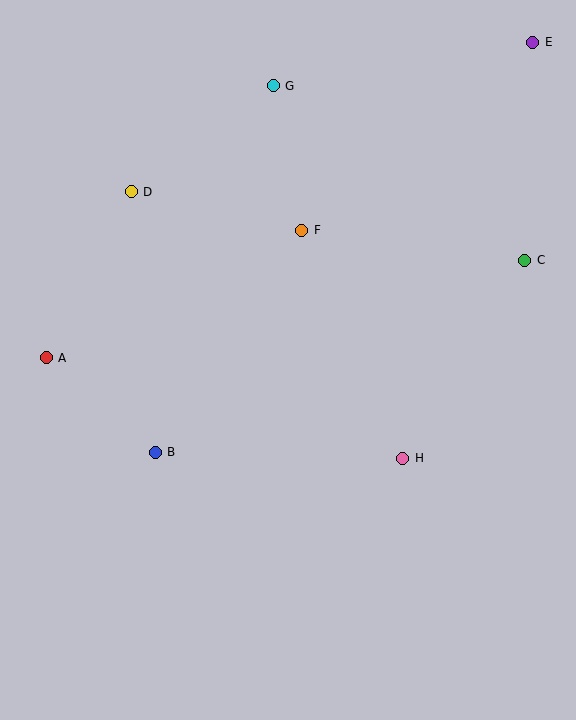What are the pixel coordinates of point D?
Point D is at (131, 192).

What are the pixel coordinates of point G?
Point G is at (273, 86).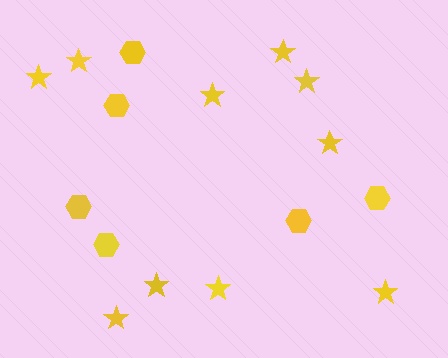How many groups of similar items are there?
There are 2 groups: one group of hexagons (6) and one group of stars (10).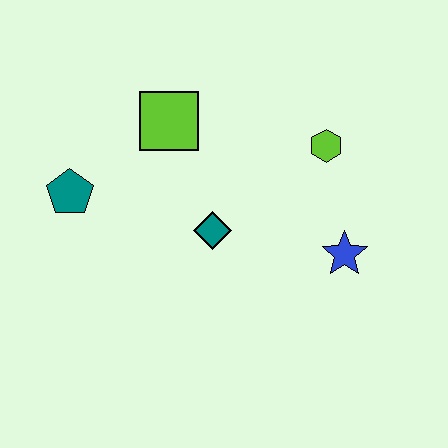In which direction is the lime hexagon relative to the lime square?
The lime hexagon is to the right of the lime square.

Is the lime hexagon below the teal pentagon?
No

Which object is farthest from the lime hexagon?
The teal pentagon is farthest from the lime hexagon.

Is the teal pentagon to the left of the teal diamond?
Yes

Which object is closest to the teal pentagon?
The lime square is closest to the teal pentagon.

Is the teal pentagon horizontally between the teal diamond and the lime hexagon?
No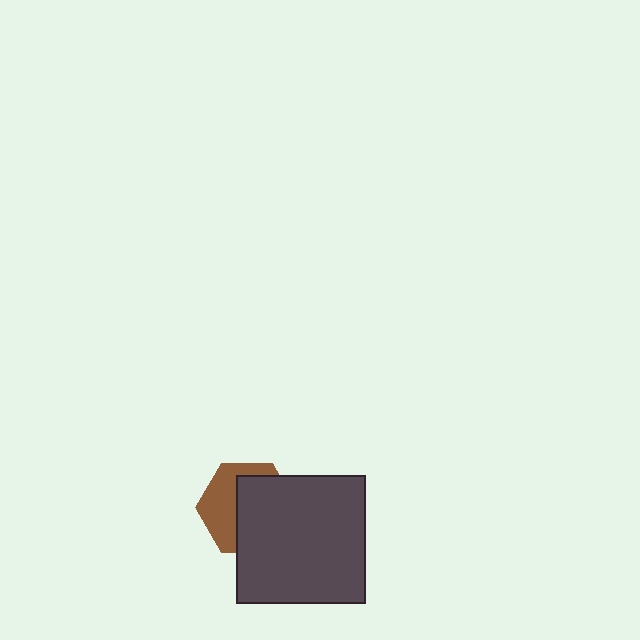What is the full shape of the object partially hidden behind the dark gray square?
The partially hidden object is a brown hexagon.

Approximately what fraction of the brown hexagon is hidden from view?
Roughly 58% of the brown hexagon is hidden behind the dark gray square.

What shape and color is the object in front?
The object in front is a dark gray square.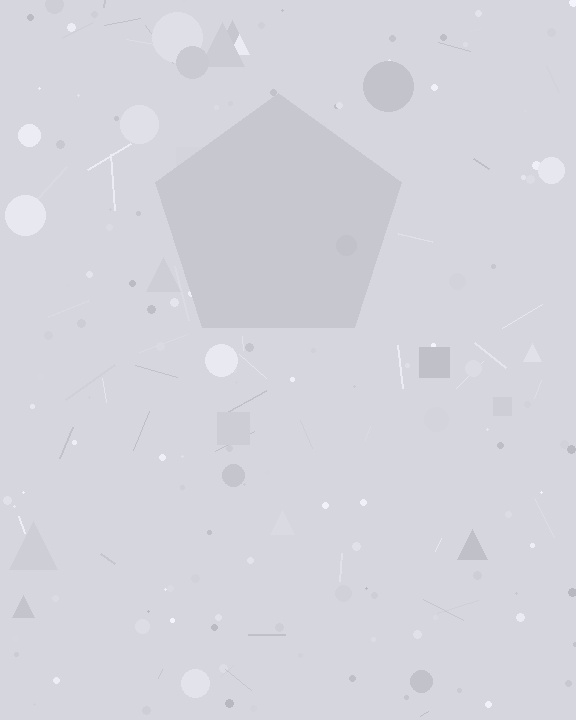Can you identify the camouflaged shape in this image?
The camouflaged shape is a pentagon.